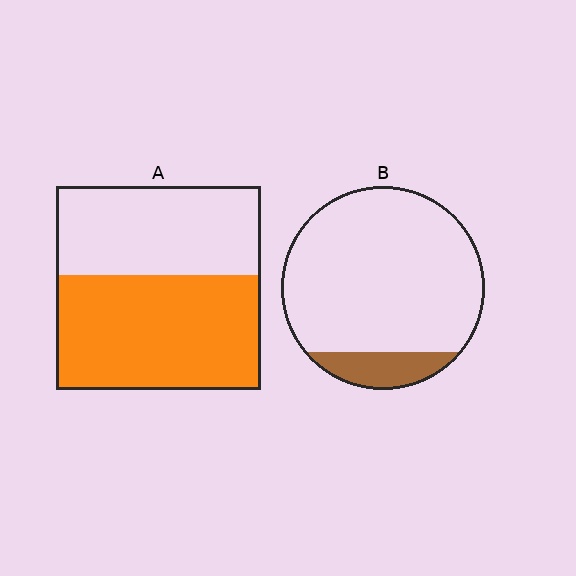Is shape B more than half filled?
No.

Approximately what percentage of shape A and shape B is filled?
A is approximately 55% and B is approximately 15%.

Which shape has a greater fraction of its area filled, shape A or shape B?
Shape A.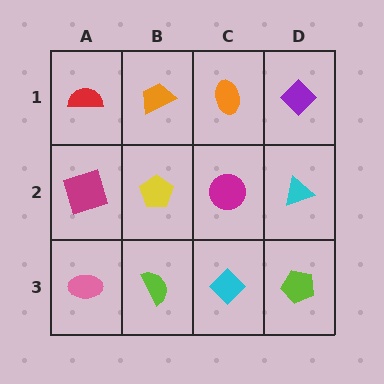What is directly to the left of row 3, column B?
A pink ellipse.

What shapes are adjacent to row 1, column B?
A yellow pentagon (row 2, column B), a red semicircle (row 1, column A), an orange ellipse (row 1, column C).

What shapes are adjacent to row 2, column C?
An orange ellipse (row 1, column C), a cyan diamond (row 3, column C), a yellow pentagon (row 2, column B), a cyan triangle (row 2, column D).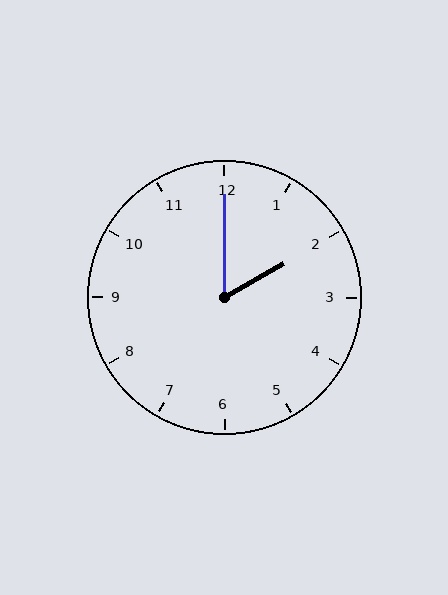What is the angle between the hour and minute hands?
Approximately 60 degrees.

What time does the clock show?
2:00.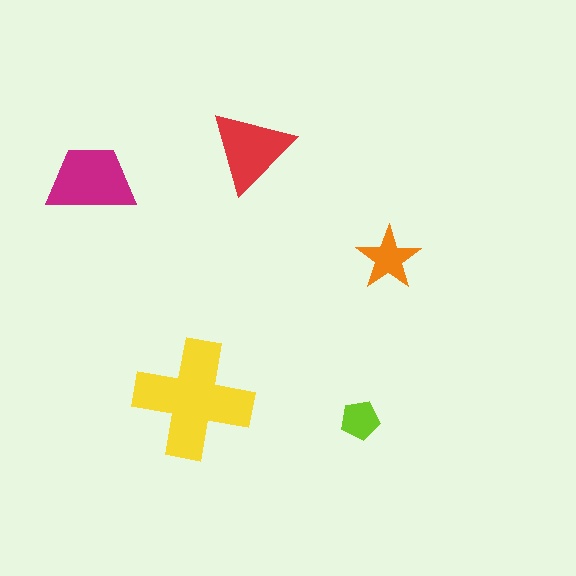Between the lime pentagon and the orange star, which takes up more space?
The orange star.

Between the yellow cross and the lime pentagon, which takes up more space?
The yellow cross.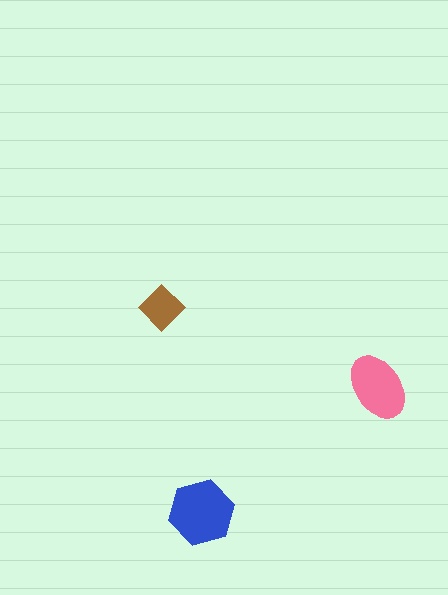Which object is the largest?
The blue hexagon.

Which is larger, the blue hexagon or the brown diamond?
The blue hexagon.